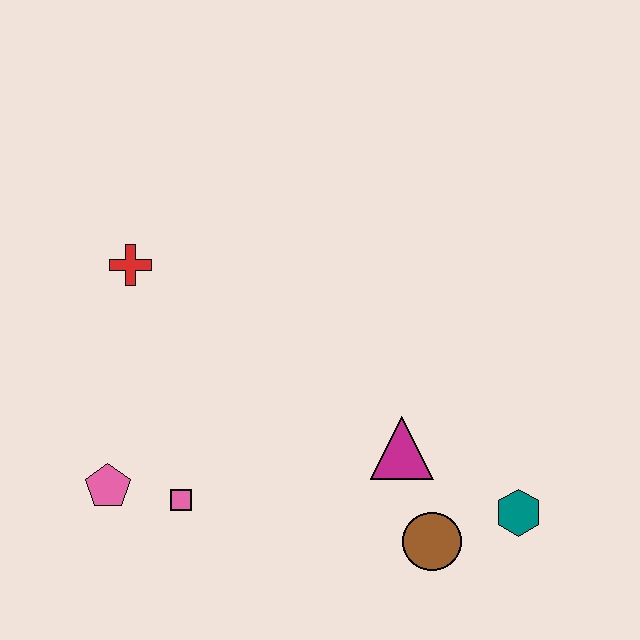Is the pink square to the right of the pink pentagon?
Yes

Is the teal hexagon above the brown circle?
Yes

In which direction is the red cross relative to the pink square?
The red cross is above the pink square.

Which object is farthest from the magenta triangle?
The red cross is farthest from the magenta triangle.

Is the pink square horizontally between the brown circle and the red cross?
Yes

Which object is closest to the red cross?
The pink pentagon is closest to the red cross.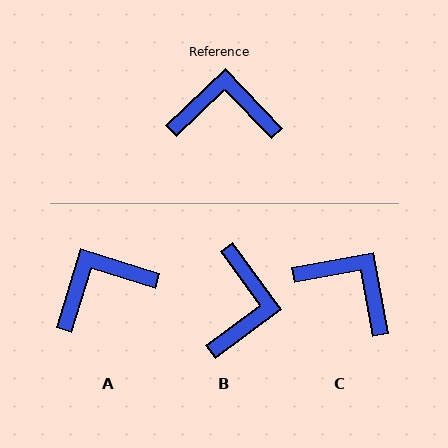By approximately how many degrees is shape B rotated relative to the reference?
Approximately 97 degrees clockwise.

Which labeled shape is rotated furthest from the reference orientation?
B, about 97 degrees away.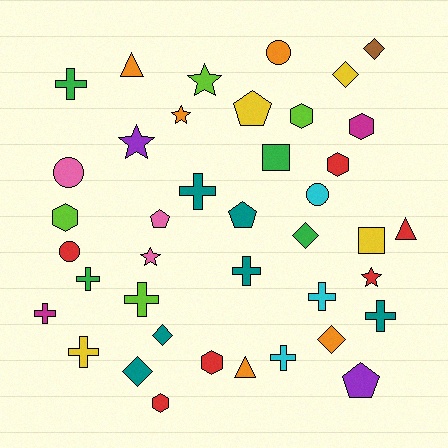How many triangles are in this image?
There are 3 triangles.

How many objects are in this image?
There are 40 objects.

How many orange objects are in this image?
There are 5 orange objects.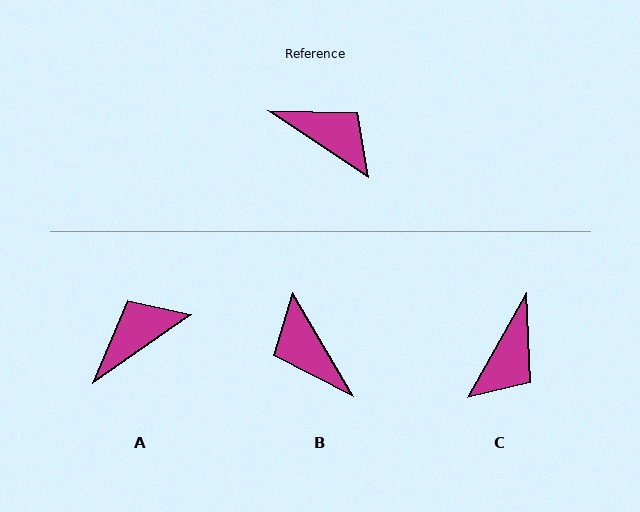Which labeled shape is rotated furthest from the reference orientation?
B, about 154 degrees away.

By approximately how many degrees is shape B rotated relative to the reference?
Approximately 154 degrees counter-clockwise.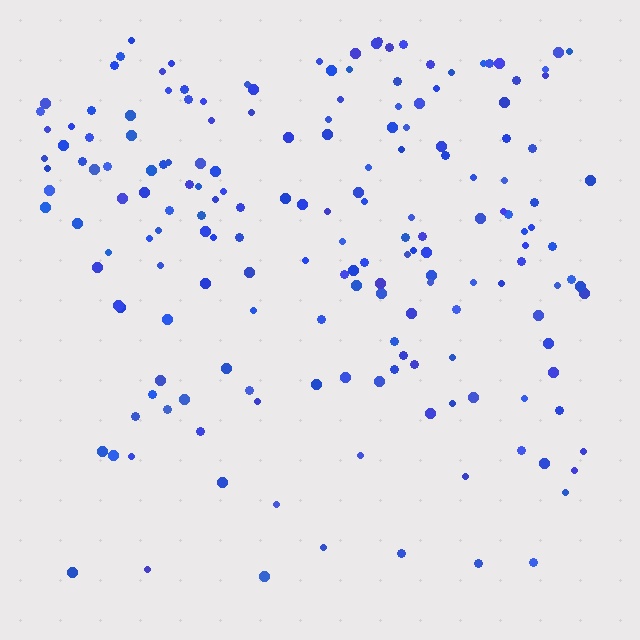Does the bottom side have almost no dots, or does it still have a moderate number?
Still a moderate number, just noticeably fewer than the top.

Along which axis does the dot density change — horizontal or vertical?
Vertical.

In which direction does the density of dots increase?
From bottom to top, with the top side densest.